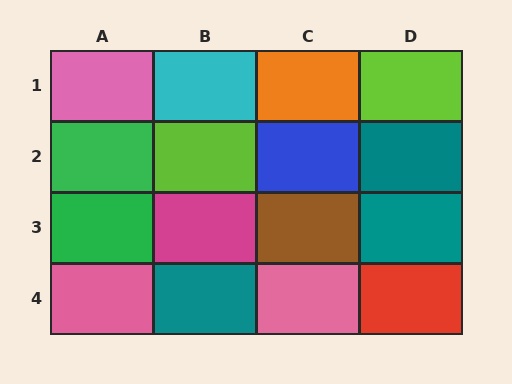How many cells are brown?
1 cell is brown.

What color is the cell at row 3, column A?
Green.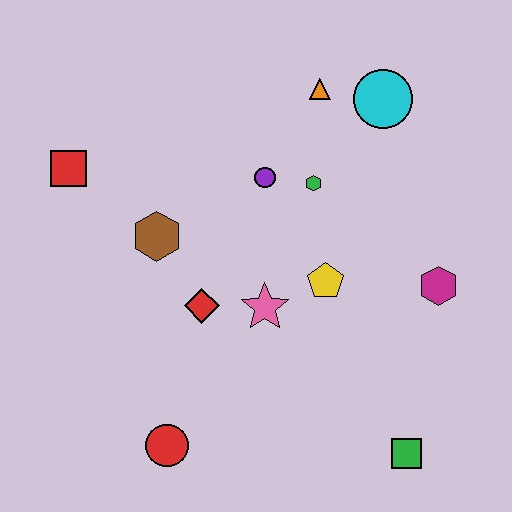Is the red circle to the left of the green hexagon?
Yes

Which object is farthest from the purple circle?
The green square is farthest from the purple circle.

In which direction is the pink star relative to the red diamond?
The pink star is to the right of the red diamond.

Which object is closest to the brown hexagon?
The red diamond is closest to the brown hexagon.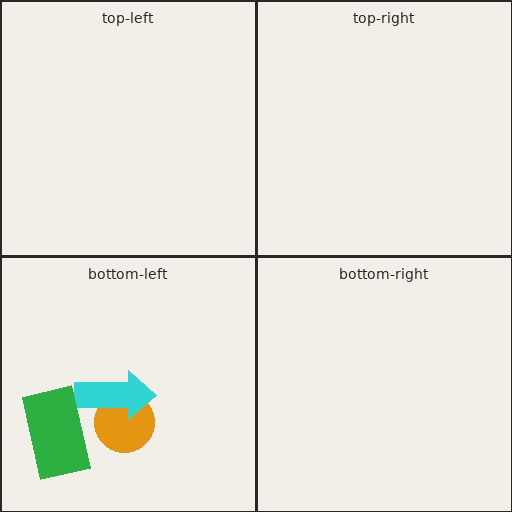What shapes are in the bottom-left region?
The orange circle, the cyan arrow, the green rectangle.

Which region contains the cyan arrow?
The bottom-left region.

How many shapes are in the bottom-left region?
3.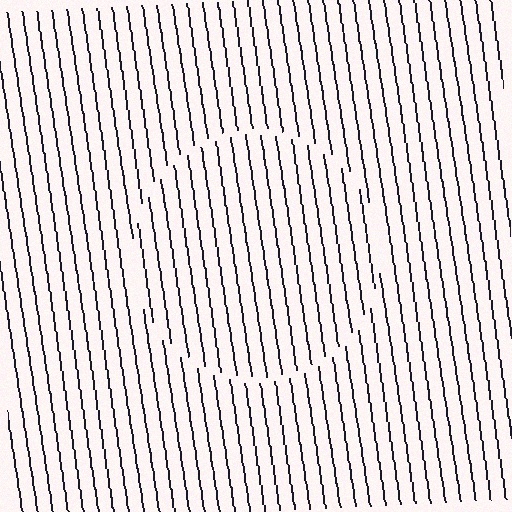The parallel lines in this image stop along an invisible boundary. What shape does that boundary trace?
An illusory circle. The interior of the shape contains the same grating, shifted by half a period — the contour is defined by the phase discontinuity where line-ends from the inner and outer gratings abut.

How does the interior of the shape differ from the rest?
The interior of the shape contains the same grating, shifted by half a period — the contour is defined by the phase discontinuity where line-ends from the inner and outer gratings abut.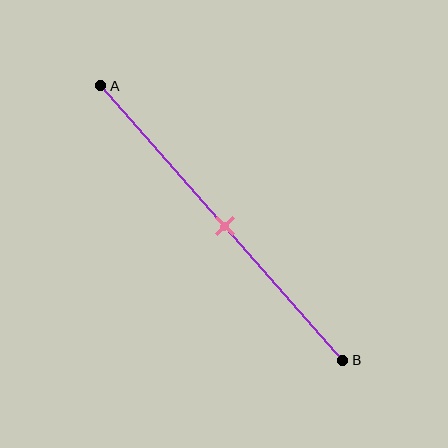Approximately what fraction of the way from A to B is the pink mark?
The pink mark is approximately 50% of the way from A to B.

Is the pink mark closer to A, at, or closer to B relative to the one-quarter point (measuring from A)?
The pink mark is closer to point B than the one-quarter point of segment AB.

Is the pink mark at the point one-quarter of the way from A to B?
No, the mark is at about 50% from A, not at the 25% one-quarter point.